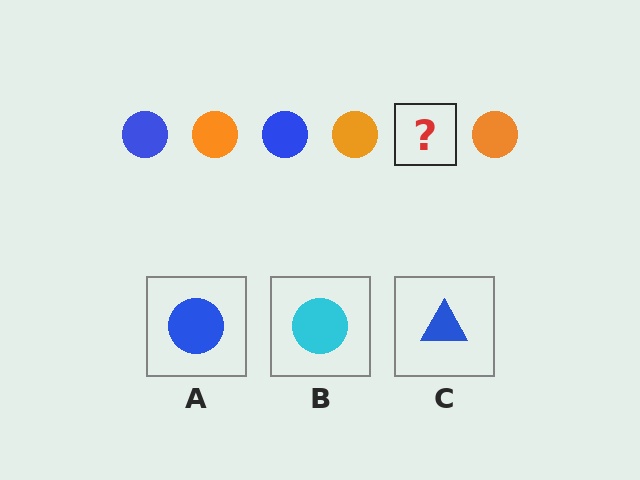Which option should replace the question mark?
Option A.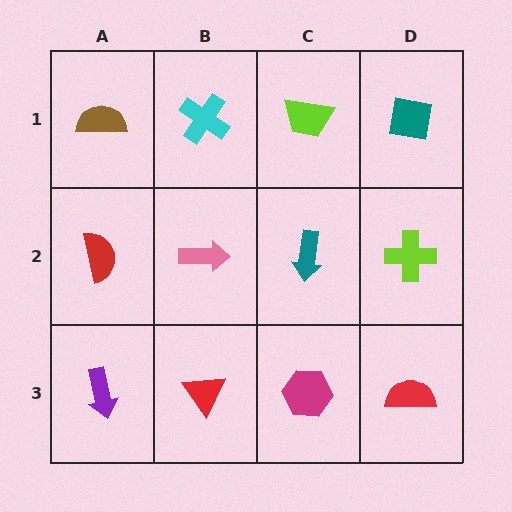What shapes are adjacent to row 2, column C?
A lime trapezoid (row 1, column C), a magenta hexagon (row 3, column C), a pink arrow (row 2, column B), a lime cross (row 2, column D).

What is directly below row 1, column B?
A pink arrow.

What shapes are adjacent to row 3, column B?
A pink arrow (row 2, column B), a purple arrow (row 3, column A), a magenta hexagon (row 3, column C).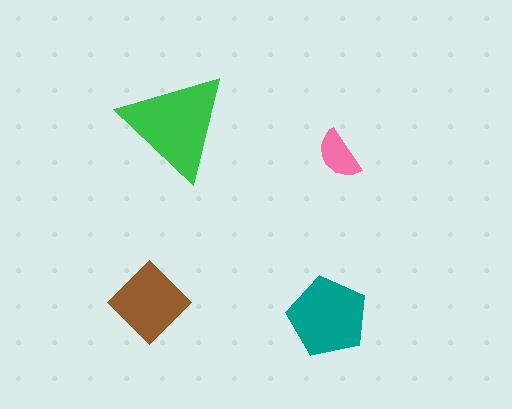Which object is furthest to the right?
The pink semicircle is rightmost.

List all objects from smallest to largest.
The pink semicircle, the brown diamond, the teal pentagon, the green triangle.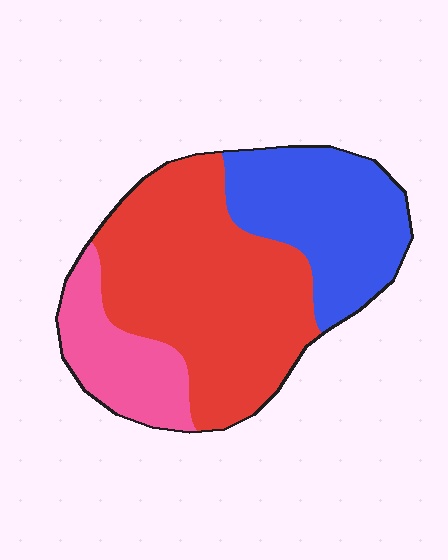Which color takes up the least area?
Pink, at roughly 20%.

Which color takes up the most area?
Red, at roughly 50%.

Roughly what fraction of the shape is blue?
Blue takes up about one third (1/3) of the shape.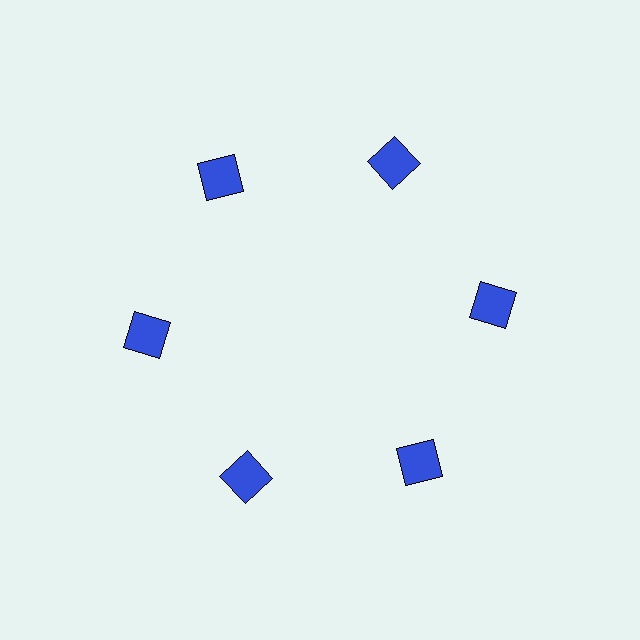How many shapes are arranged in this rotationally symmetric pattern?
There are 6 shapes, arranged in 6 groups of 1.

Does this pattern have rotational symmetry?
Yes, this pattern has 6-fold rotational symmetry. It looks the same after rotating 60 degrees around the center.